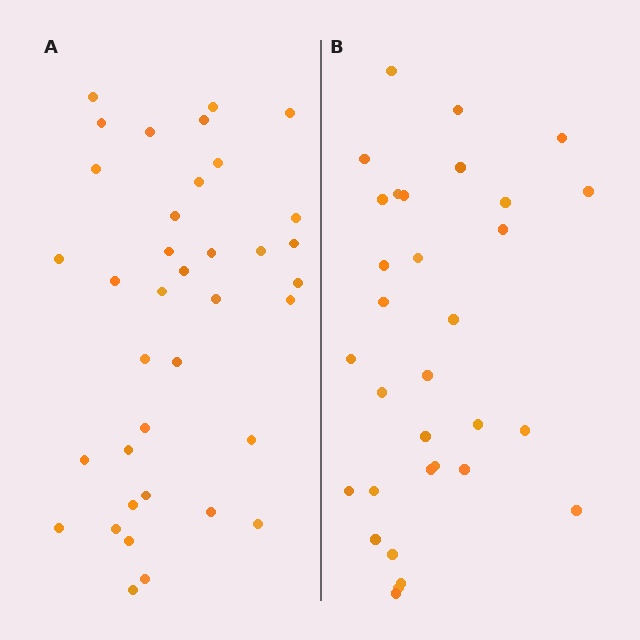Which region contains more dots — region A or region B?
Region A (the left region) has more dots.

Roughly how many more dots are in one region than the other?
Region A has about 5 more dots than region B.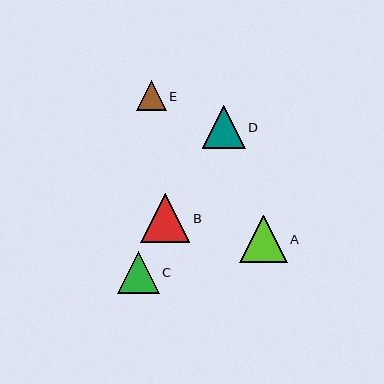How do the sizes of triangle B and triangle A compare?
Triangle B and triangle A are approximately the same size.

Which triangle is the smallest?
Triangle E is the smallest with a size of approximately 30 pixels.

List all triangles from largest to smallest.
From largest to smallest: B, A, D, C, E.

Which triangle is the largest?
Triangle B is the largest with a size of approximately 49 pixels.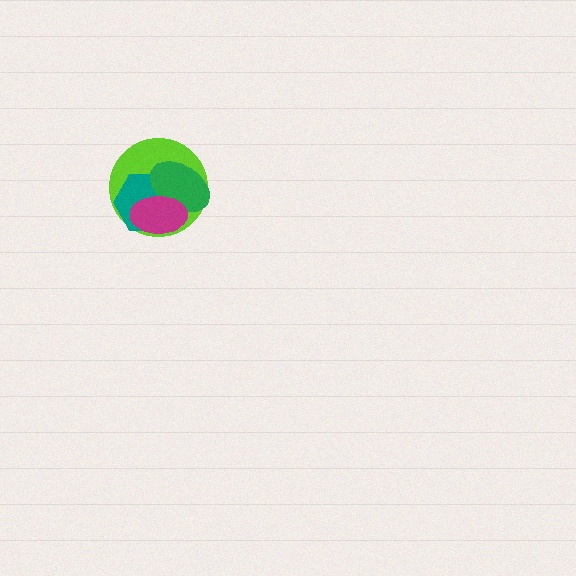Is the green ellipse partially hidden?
Yes, it is partially covered by another shape.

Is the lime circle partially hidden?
Yes, it is partially covered by another shape.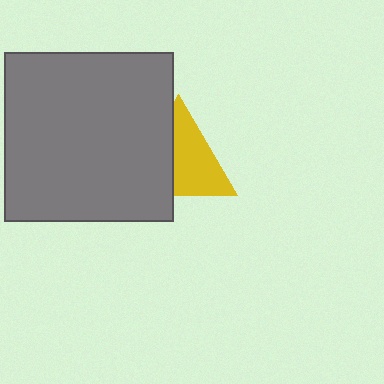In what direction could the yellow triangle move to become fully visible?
The yellow triangle could move right. That would shift it out from behind the gray square entirely.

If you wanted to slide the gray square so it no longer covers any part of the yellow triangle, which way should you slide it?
Slide it left — that is the most direct way to separate the two shapes.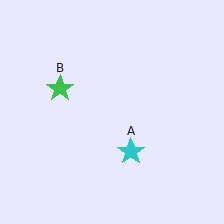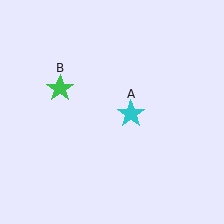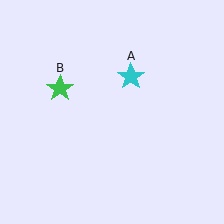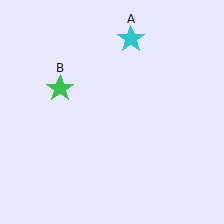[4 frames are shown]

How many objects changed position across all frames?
1 object changed position: cyan star (object A).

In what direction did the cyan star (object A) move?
The cyan star (object A) moved up.